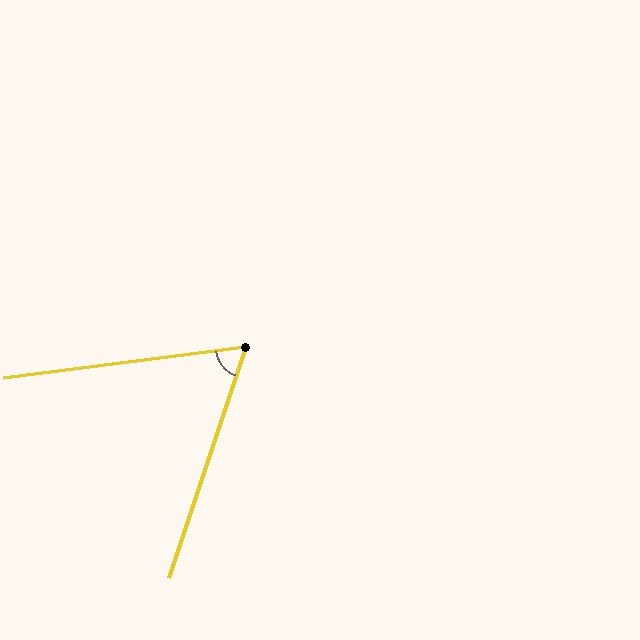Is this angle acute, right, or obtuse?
It is acute.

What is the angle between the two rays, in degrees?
Approximately 64 degrees.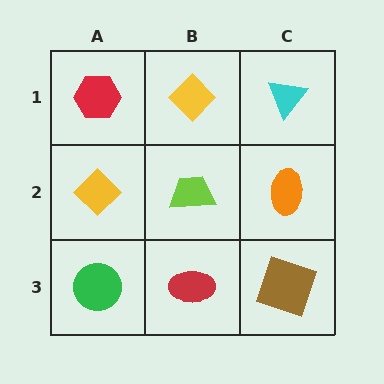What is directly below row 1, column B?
A lime trapezoid.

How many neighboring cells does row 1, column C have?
2.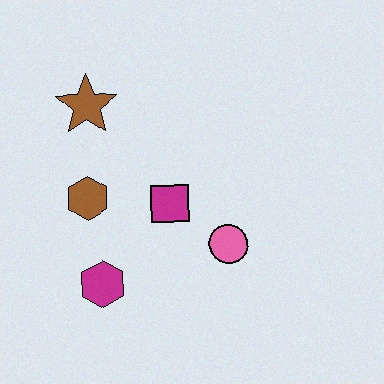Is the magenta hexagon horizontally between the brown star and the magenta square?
Yes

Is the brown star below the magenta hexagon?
No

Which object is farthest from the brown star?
The pink circle is farthest from the brown star.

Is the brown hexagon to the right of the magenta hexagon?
No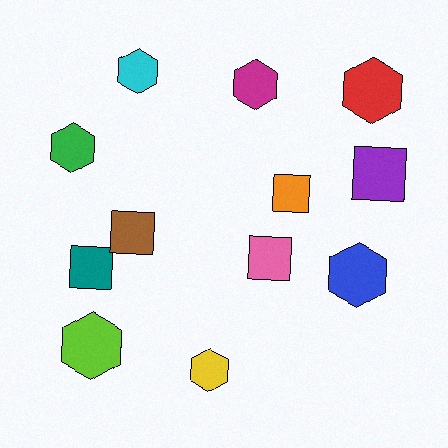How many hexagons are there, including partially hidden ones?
There are 7 hexagons.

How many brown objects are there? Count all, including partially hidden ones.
There is 1 brown object.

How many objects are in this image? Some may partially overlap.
There are 12 objects.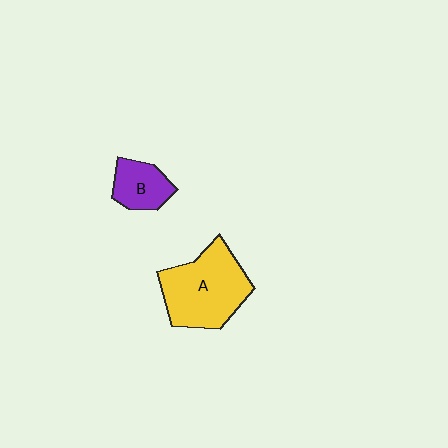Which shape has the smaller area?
Shape B (purple).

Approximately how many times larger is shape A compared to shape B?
Approximately 2.3 times.